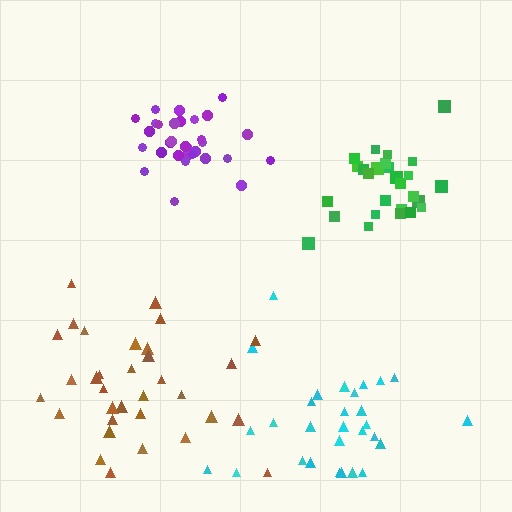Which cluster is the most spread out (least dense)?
Brown.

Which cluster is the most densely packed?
Purple.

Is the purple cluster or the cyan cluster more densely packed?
Purple.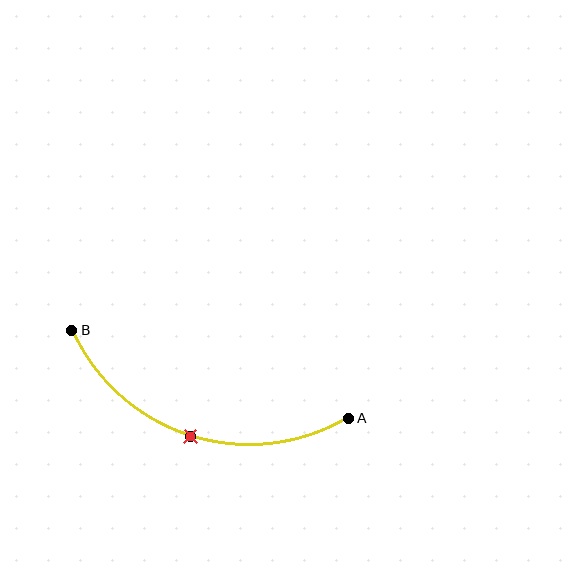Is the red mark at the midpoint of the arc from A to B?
Yes. The red mark lies on the arc at equal arc-length from both A and B — it is the arc midpoint.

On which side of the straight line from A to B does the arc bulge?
The arc bulges below the straight line connecting A and B.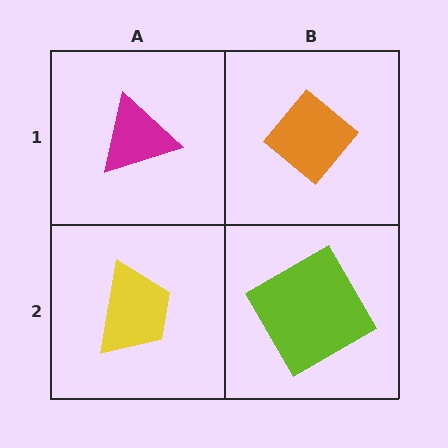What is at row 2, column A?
A yellow trapezoid.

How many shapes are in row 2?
2 shapes.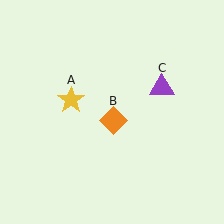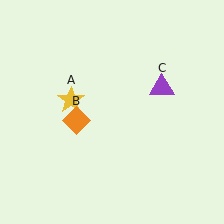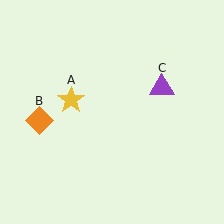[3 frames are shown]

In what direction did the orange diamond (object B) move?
The orange diamond (object B) moved left.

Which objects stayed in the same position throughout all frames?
Yellow star (object A) and purple triangle (object C) remained stationary.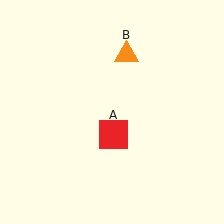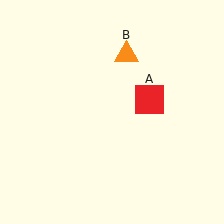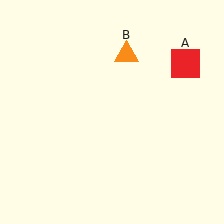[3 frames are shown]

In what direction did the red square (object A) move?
The red square (object A) moved up and to the right.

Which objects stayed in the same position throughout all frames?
Orange triangle (object B) remained stationary.